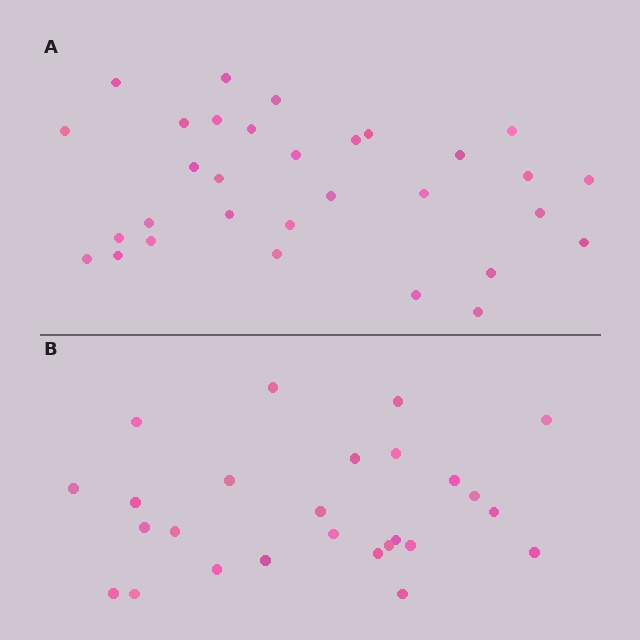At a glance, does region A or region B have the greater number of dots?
Region A (the top region) has more dots.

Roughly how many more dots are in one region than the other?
Region A has about 5 more dots than region B.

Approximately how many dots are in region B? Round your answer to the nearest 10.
About 30 dots. (The exact count is 26, which rounds to 30.)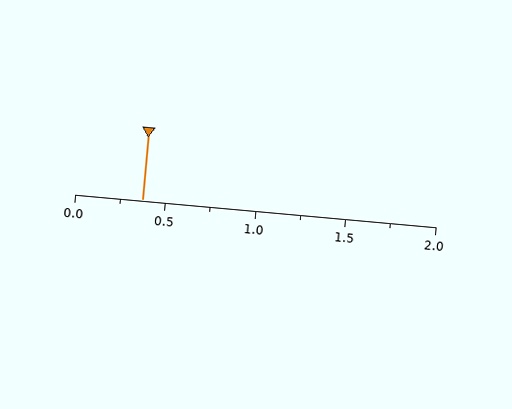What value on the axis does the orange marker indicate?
The marker indicates approximately 0.38.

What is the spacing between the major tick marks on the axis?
The major ticks are spaced 0.5 apart.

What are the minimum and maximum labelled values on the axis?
The axis runs from 0.0 to 2.0.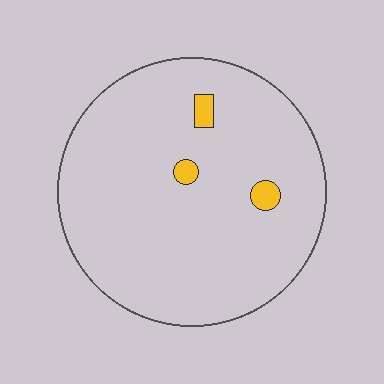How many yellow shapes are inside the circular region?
3.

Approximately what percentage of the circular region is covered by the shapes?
Approximately 5%.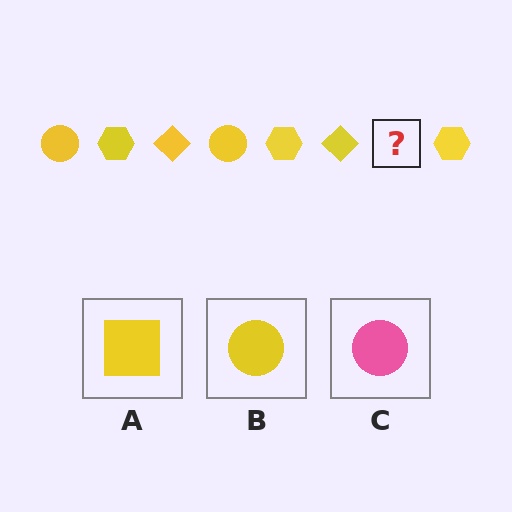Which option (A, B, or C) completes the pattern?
B.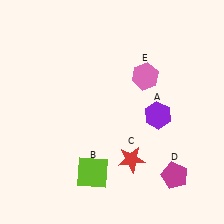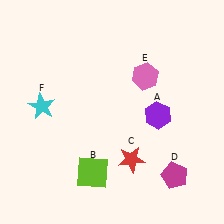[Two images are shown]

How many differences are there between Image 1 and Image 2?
There is 1 difference between the two images.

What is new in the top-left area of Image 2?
A cyan star (F) was added in the top-left area of Image 2.